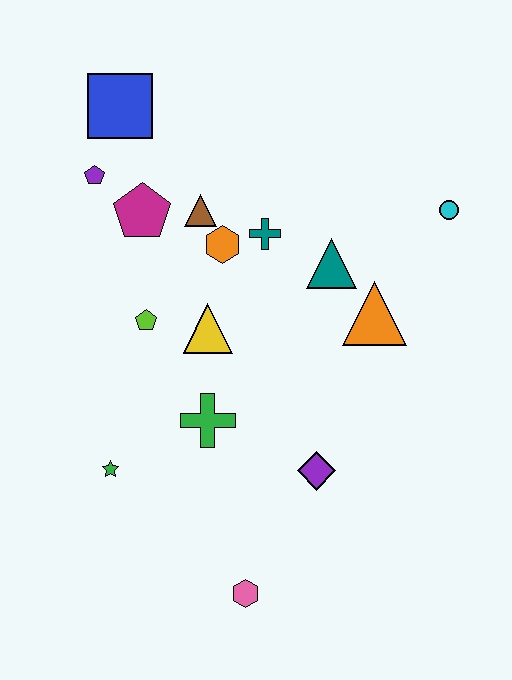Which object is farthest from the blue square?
The pink hexagon is farthest from the blue square.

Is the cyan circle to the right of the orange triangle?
Yes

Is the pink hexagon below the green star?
Yes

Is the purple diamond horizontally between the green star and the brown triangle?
No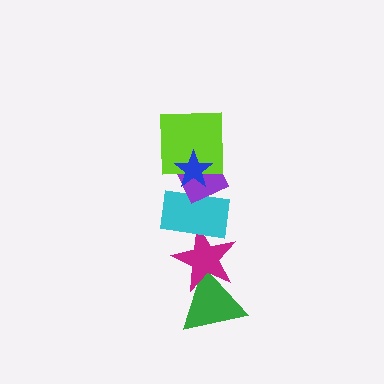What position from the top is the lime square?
The lime square is 2nd from the top.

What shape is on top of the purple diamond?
The lime square is on top of the purple diamond.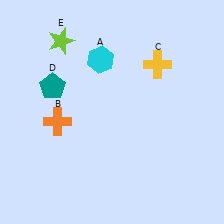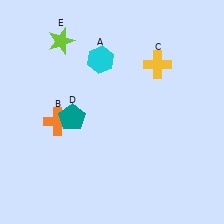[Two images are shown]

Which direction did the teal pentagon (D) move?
The teal pentagon (D) moved down.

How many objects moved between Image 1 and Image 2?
1 object moved between the two images.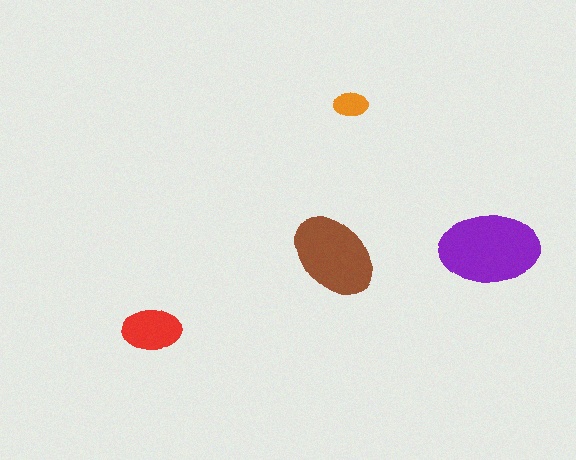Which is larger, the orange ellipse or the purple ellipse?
The purple one.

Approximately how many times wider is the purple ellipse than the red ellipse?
About 1.5 times wider.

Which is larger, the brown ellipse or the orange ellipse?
The brown one.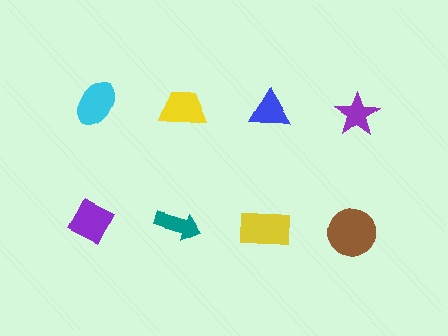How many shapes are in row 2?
4 shapes.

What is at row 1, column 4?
A purple star.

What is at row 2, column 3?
A yellow rectangle.